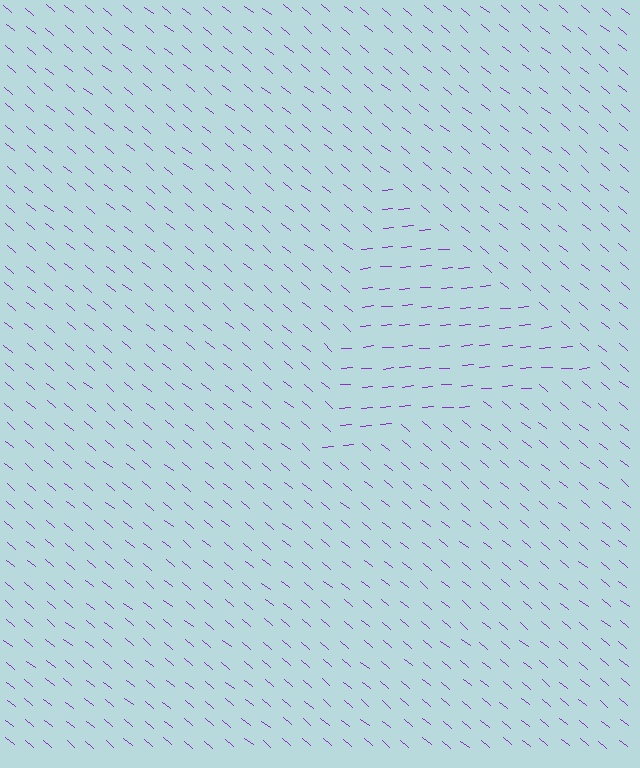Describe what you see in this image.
The image is filled with small purple line segments. A triangle region in the image has lines oriented differently from the surrounding lines, creating a visible texture boundary.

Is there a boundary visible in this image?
Yes, there is a texture boundary formed by a change in line orientation.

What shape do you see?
I see a triangle.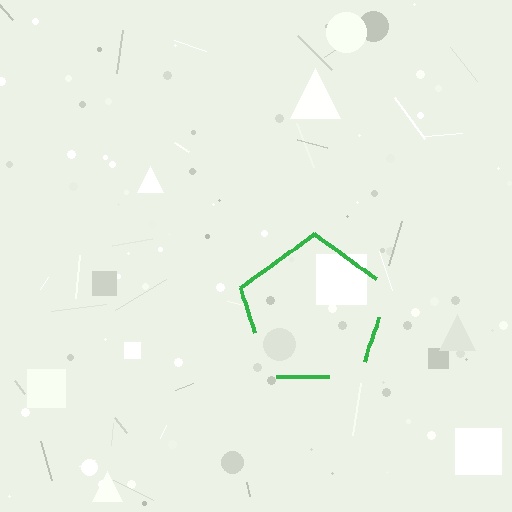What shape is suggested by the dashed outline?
The dashed outline suggests a pentagon.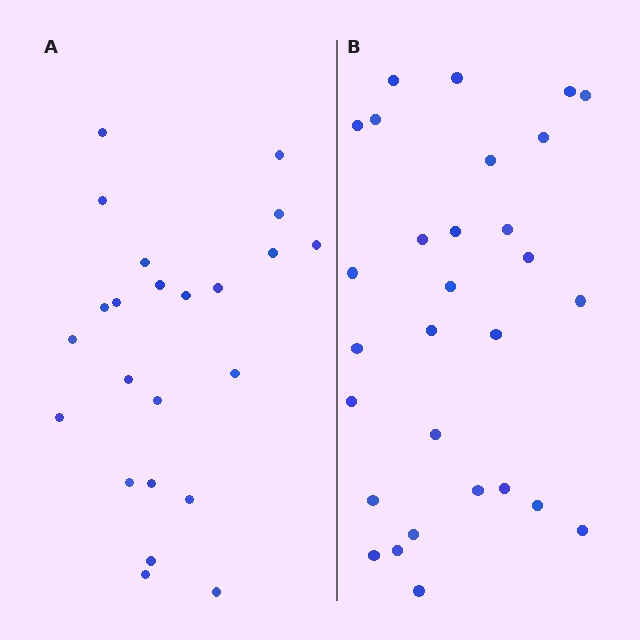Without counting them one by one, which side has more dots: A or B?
Region B (the right region) has more dots.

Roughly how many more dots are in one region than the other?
Region B has about 6 more dots than region A.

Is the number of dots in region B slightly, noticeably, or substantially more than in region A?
Region B has noticeably more, but not dramatically so. The ratio is roughly 1.3 to 1.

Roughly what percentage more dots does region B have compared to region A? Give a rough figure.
About 25% more.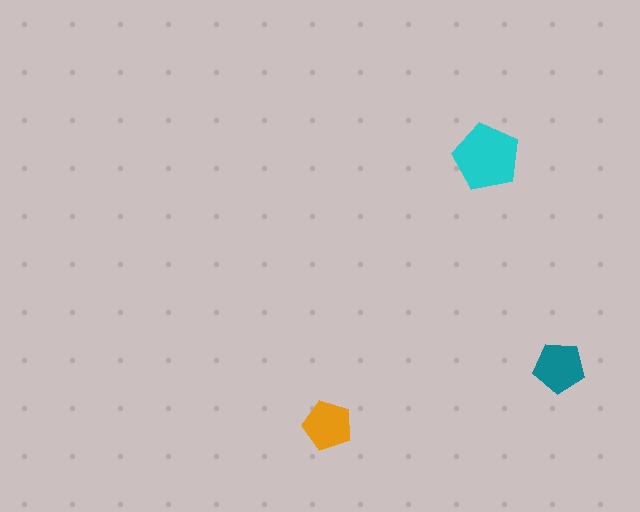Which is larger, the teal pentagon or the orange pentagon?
The teal one.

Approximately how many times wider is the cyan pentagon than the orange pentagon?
About 1.5 times wider.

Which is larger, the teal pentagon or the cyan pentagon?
The cyan one.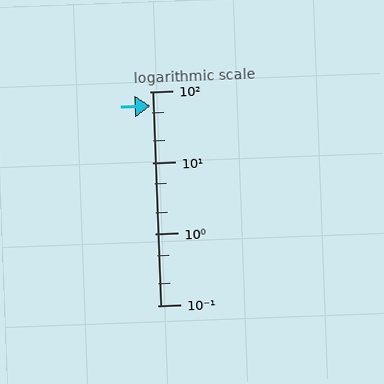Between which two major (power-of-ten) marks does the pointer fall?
The pointer is between 10 and 100.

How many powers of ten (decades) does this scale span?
The scale spans 3 decades, from 0.1 to 100.